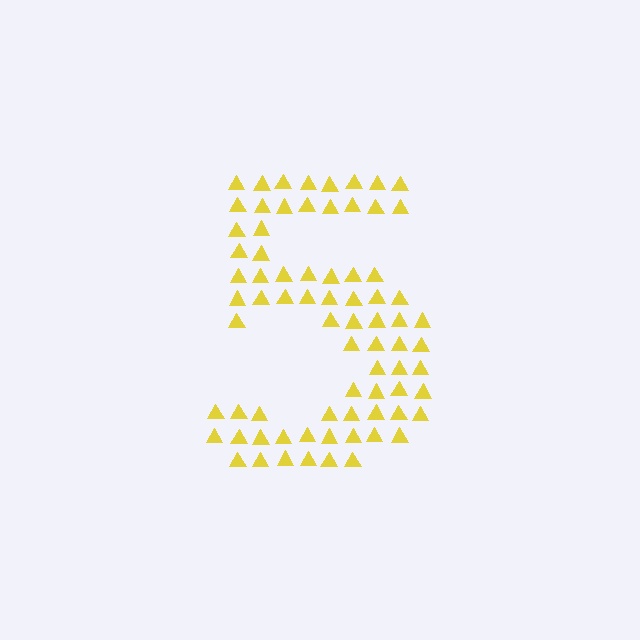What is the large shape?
The large shape is the digit 5.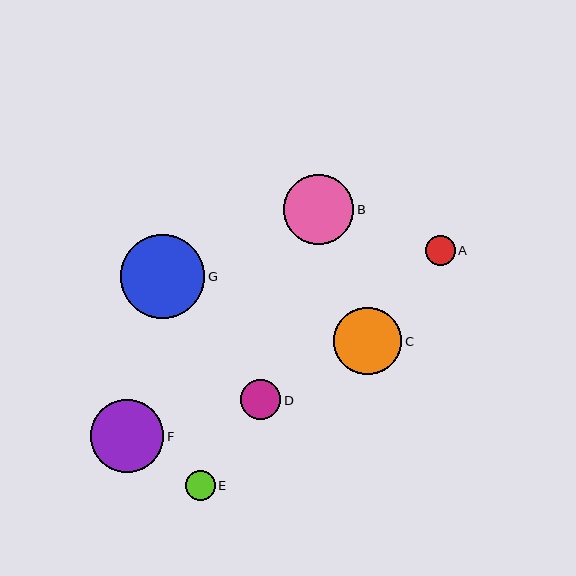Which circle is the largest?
Circle G is the largest with a size of approximately 84 pixels.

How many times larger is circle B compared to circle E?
Circle B is approximately 2.3 times the size of circle E.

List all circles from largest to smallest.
From largest to smallest: G, F, B, C, D, E, A.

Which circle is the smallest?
Circle A is the smallest with a size of approximately 29 pixels.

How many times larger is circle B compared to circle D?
Circle B is approximately 1.7 times the size of circle D.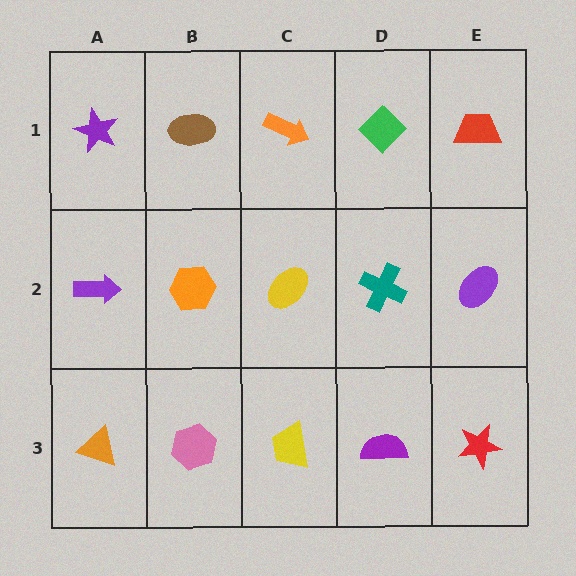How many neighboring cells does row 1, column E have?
2.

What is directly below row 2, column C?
A yellow trapezoid.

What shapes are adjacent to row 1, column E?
A purple ellipse (row 2, column E), a green diamond (row 1, column D).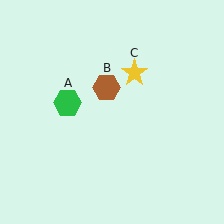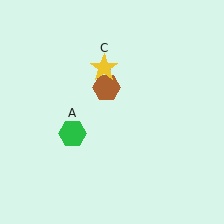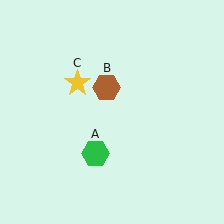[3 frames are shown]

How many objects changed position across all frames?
2 objects changed position: green hexagon (object A), yellow star (object C).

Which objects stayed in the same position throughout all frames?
Brown hexagon (object B) remained stationary.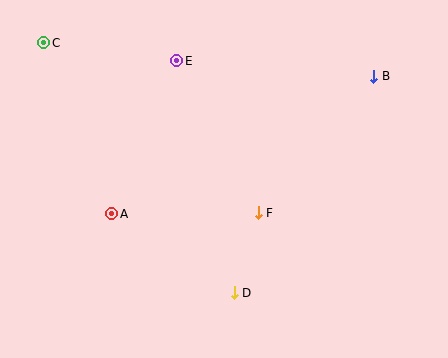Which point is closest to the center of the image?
Point F at (258, 213) is closest to the center.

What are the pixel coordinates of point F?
Point F is at (258, 213).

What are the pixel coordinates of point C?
Point C is at (44, 43).